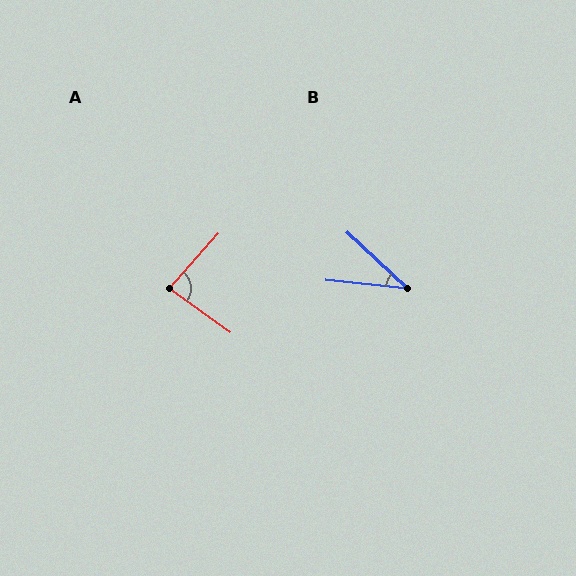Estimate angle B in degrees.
Approximately 37 degrees.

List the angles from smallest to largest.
B (37°), A (84°).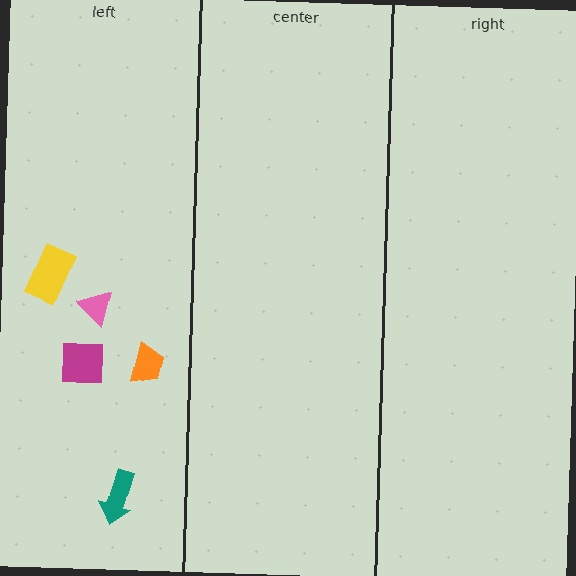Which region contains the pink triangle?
The left region.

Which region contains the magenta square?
The left region.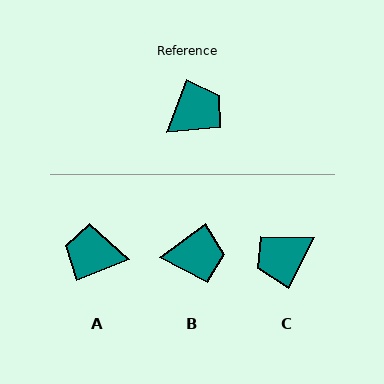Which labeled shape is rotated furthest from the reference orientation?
C, about 174 degrees away.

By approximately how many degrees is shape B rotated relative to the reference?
Approximately 33 degrees clockwise.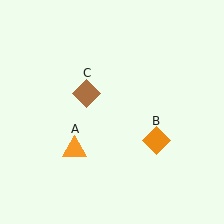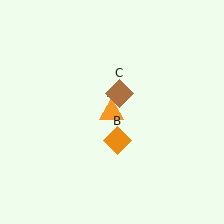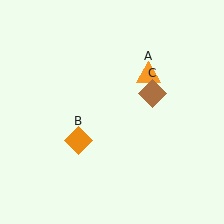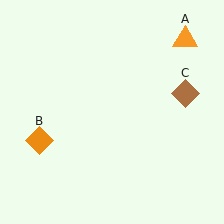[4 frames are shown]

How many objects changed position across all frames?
3 objects changed position: orange triangle (object A), orange diamond (object B), brown diamond (object C).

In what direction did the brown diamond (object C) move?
The brown diamond (object C) moved right.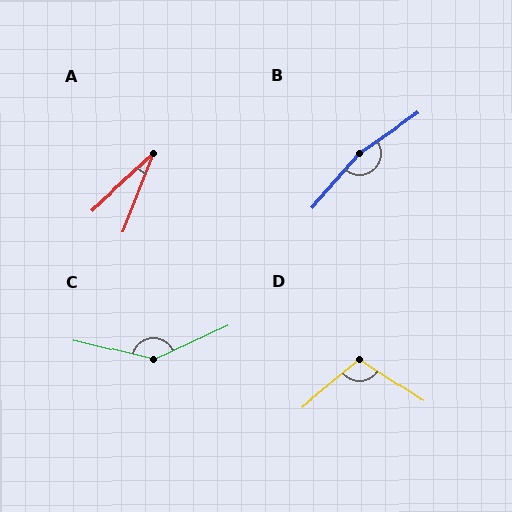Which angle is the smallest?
A, at approximately 27 degrees.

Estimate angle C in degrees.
Approximately 141 degrees.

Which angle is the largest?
B, at approximately 166 degrees.